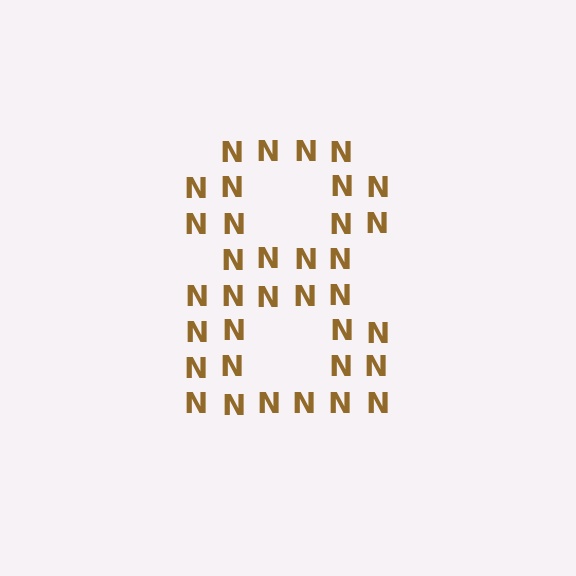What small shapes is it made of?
It is made of small letter N's.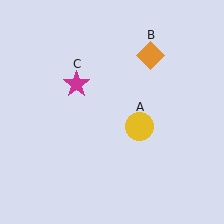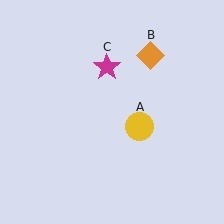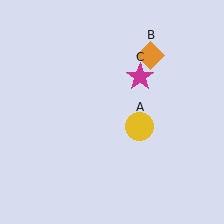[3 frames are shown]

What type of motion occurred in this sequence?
The magenta star (object C) rotated clockwise around the center of the scene.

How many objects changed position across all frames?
1 object changed position: magenta star (object C).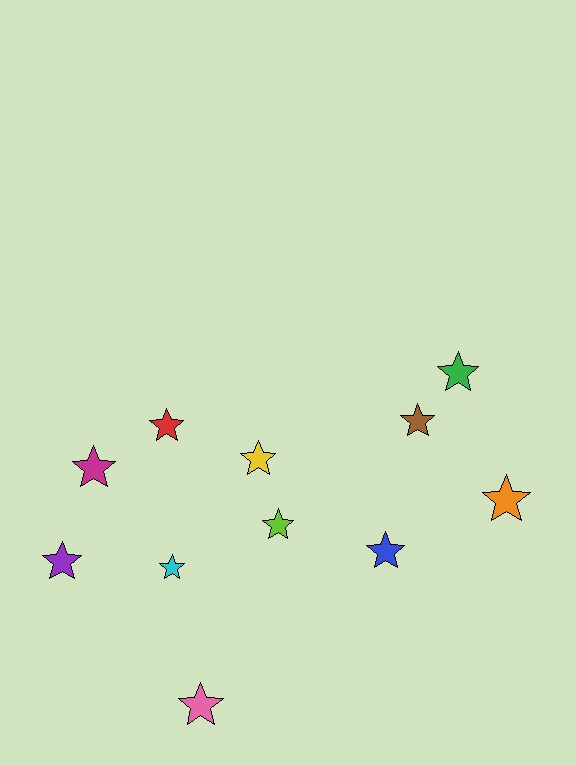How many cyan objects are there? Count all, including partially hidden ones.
There is 1 cyan object.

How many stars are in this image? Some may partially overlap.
There are 11 stars.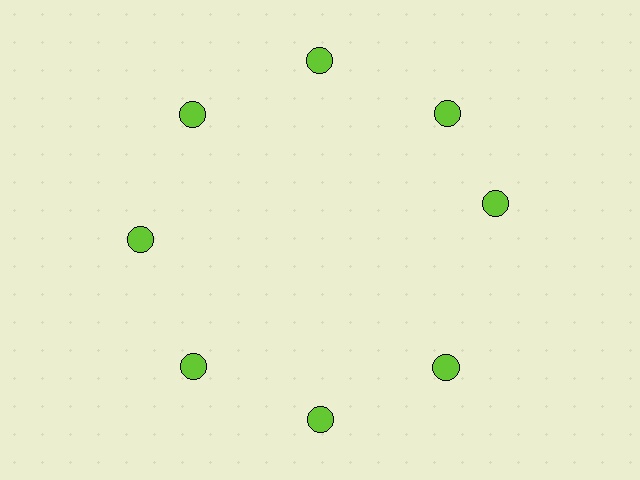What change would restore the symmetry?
The symmetry would be restored by rotating it back into even spacing with its neighbors so that all 8 circles sit at equal angles and equal distance from the center.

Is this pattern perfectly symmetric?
No. The 8 lime circles are arranged in a ring, but one element near the 3 o'clock position is rotated out of alignment along the ring, breaking the 8-fold rotational symmetry.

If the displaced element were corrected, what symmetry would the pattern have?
It would have 8-fold rotational symmetry — the pattern would map onto itself every 45 degrees.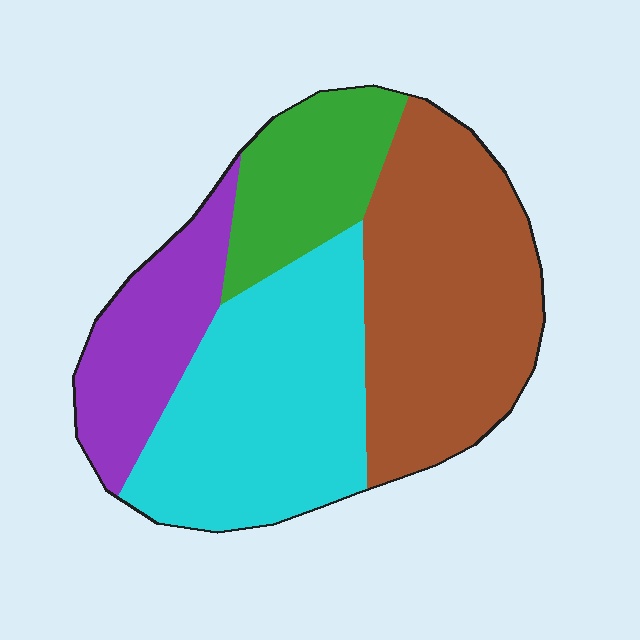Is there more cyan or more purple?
Cyan.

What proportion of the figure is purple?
Purple takes up less than a sixth of the figure.